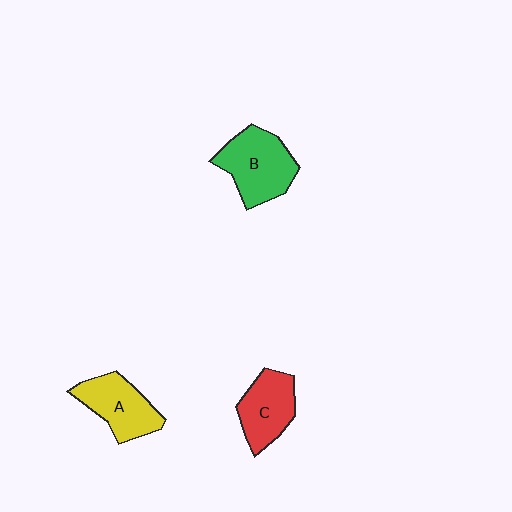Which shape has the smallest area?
Shape C (red).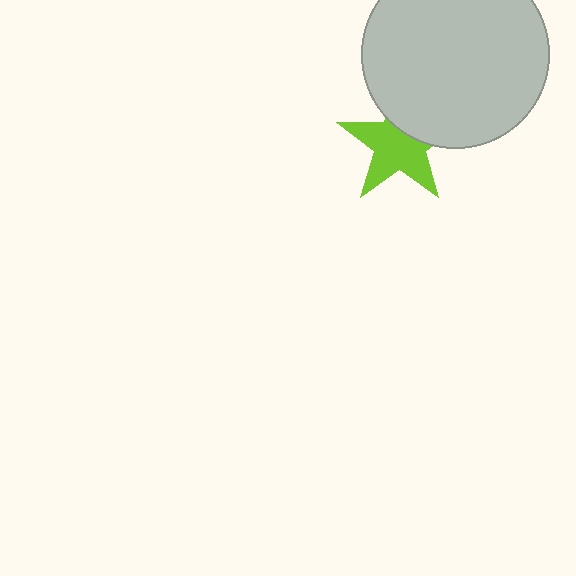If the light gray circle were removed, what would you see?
You would see the complete lime star.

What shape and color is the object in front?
The object in front is a light gray circle.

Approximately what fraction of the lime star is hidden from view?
Roughly 33% of the lime star is hidden behind the light gray circle.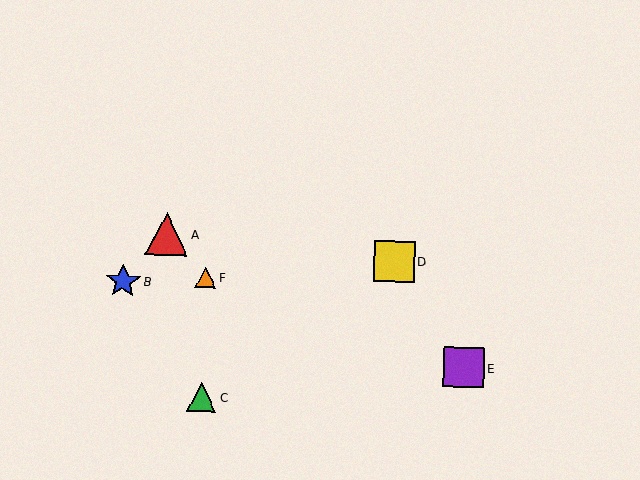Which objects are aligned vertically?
Objects C, F are aligned vertically.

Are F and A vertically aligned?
No, F is at x≈206 and A is at x≈167.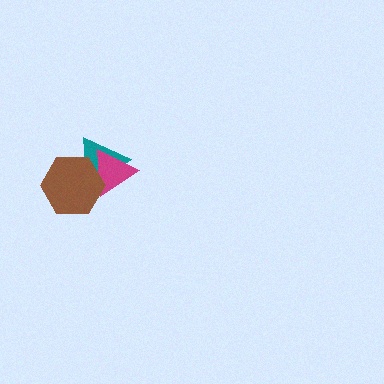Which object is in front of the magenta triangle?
The brown hexagon is in front of the magenta triangle.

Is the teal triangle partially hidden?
Yes, it is partially covered by another shape.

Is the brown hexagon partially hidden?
No, no other shape covers it.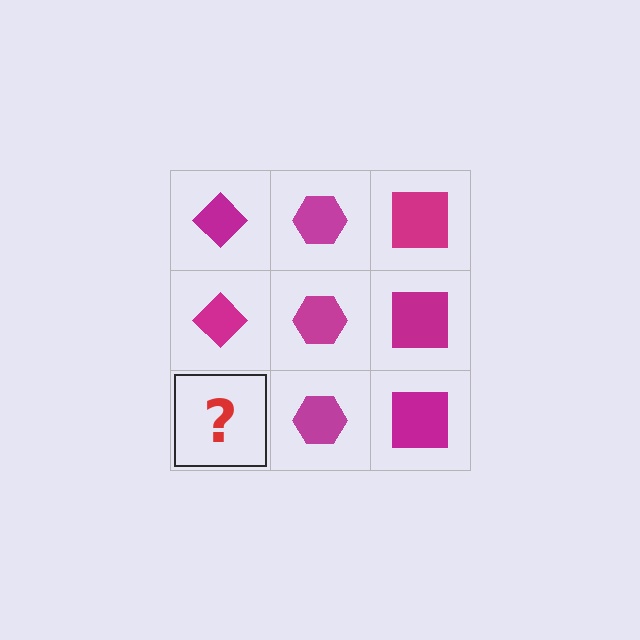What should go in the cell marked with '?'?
The missing cell should contain a magenta diamond.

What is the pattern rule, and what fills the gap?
The rule is that each column has a consistent shape. The gap should be filled with a magenta diamond.